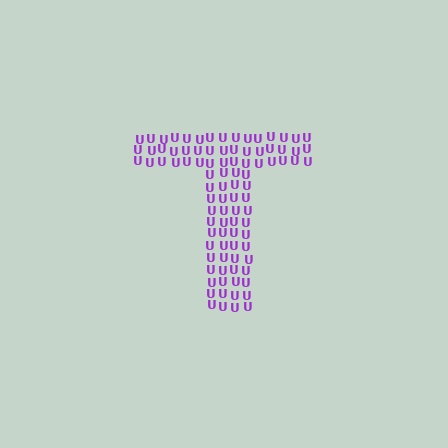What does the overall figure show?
The overall figure shows the letter T.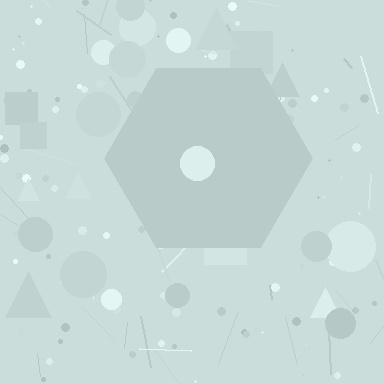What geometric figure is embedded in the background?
A hexagon is embedded in the background.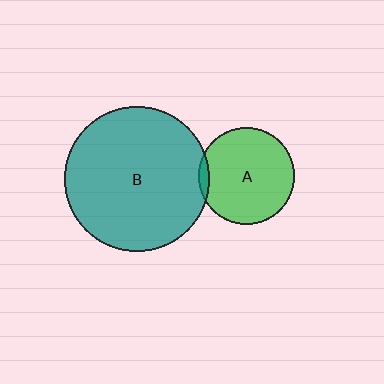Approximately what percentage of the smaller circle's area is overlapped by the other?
Approximately 5%.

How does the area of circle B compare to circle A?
Approximately 2.3 times.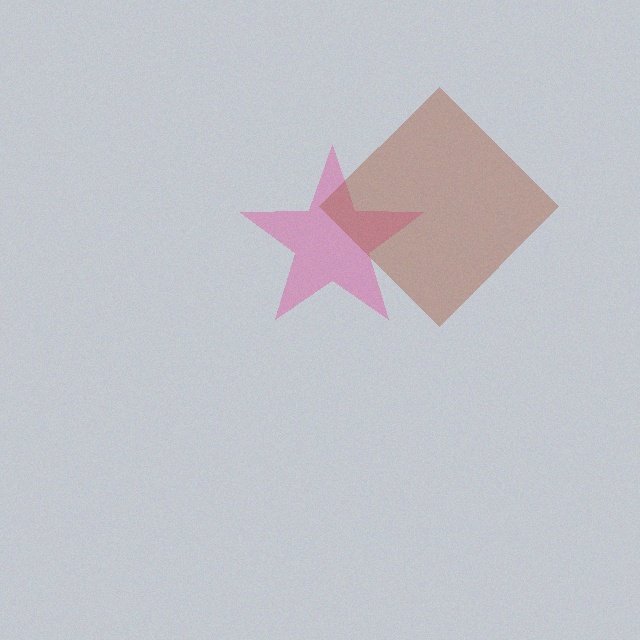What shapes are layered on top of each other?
The layered shapes are: a pink star, a brown diamond.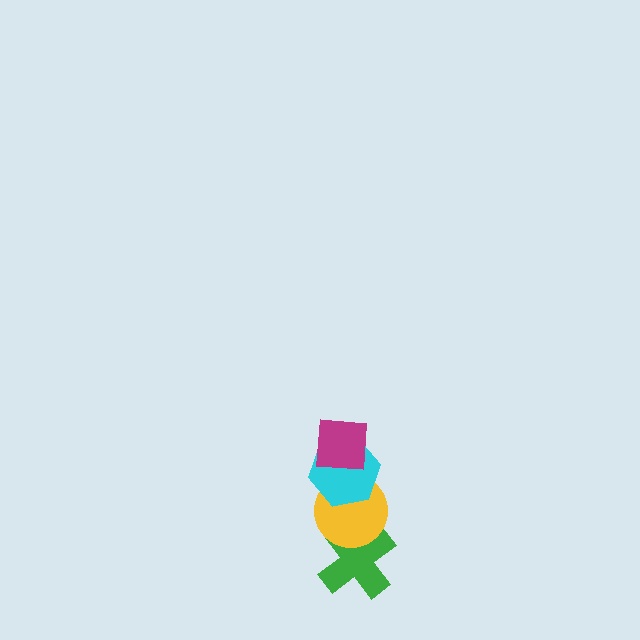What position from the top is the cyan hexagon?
The cyan hexagon is 2nd from the top.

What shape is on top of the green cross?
The yellow circle is on top of the green cross.